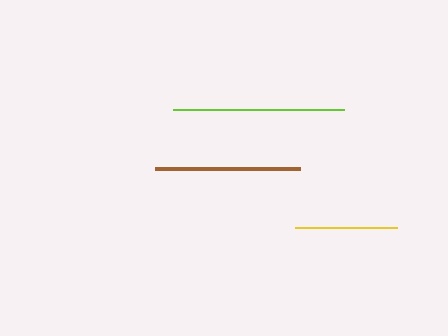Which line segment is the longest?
The lime line is the longest at approximately 171 pixels.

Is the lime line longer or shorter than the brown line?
The lime line is longer than the brown line.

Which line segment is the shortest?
The yellow line is the shortest at approximately 101 pixels.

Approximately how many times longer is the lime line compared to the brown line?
The lime line is approximately 1.2 times the length of the brown line.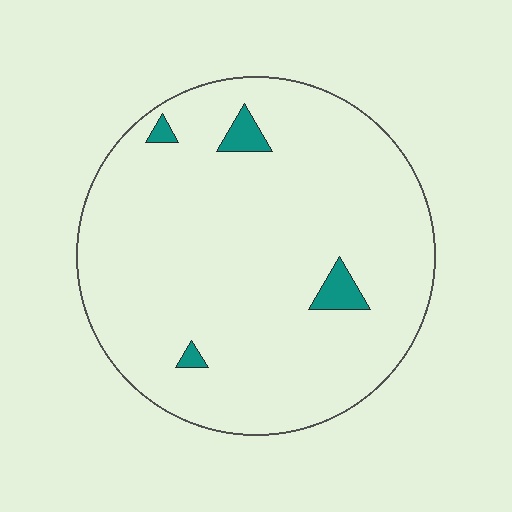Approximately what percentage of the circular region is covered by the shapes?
Approximately 5%.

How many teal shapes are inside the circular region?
4.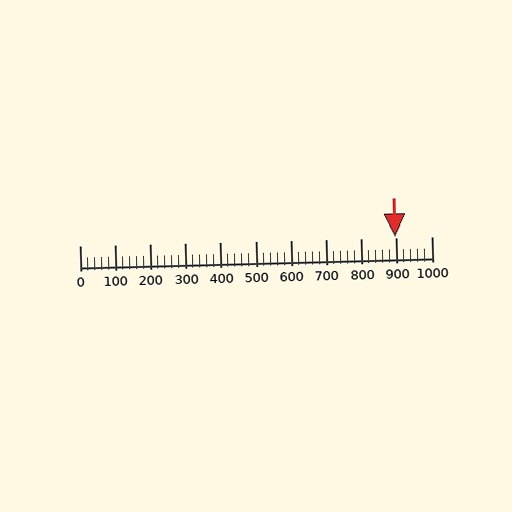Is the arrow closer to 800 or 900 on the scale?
The arrow is closer to 900.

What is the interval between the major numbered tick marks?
The major tick marks are spaced 100 units apart.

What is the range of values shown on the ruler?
The ruler shows values from 0 to 1000.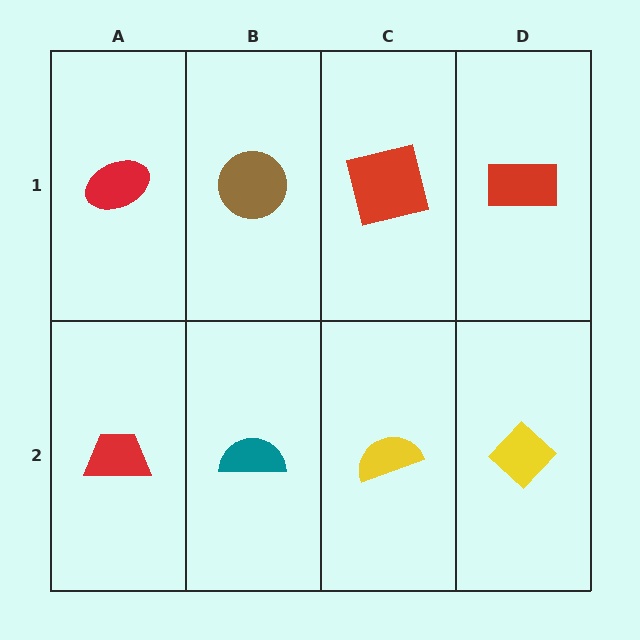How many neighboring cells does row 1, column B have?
3.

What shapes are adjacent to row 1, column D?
A yellow diamond (row 2, column D), a red square (row 1, column C).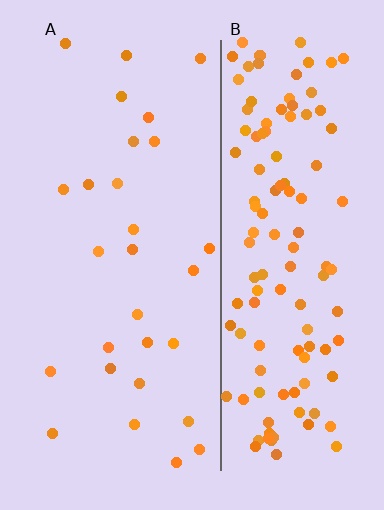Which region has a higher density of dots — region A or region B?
B (the right).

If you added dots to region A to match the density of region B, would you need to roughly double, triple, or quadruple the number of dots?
Approximately quadruple.